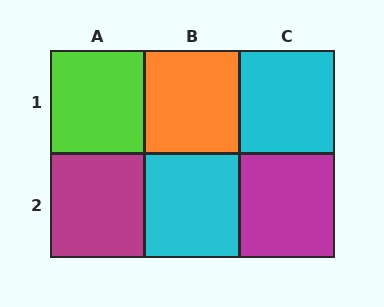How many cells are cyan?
2 cells are cyan.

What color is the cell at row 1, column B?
Orange.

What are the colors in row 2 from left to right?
Magenta, cyan, magenta.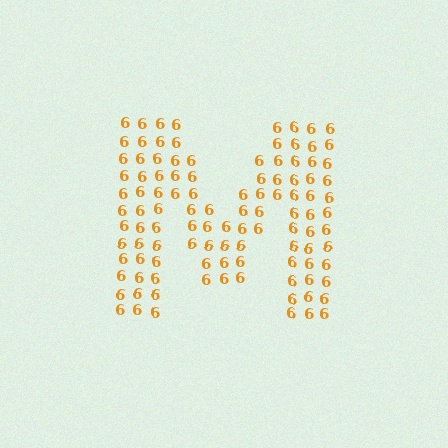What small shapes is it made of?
It is made of small digit 6's.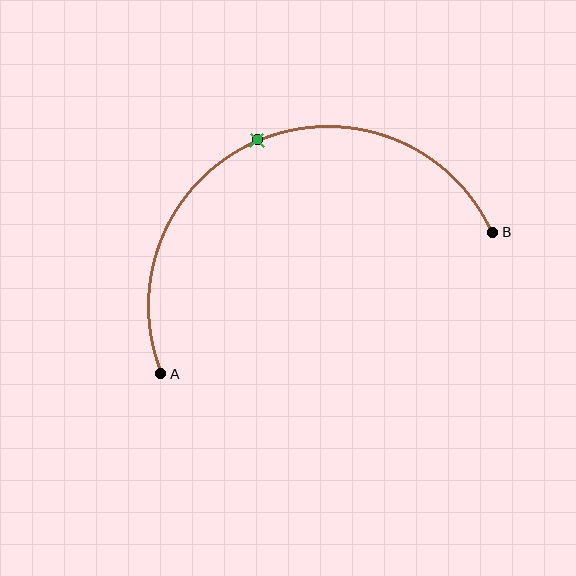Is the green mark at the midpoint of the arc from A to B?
Yes. The green mark lies on the arc at equal arc-length from both A and B — it is the arc midpoint.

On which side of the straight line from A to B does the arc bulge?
The arc bulges above the straight line connecting A and B.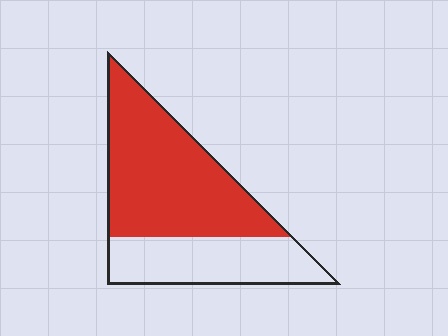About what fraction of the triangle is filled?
About five eighths (5/8).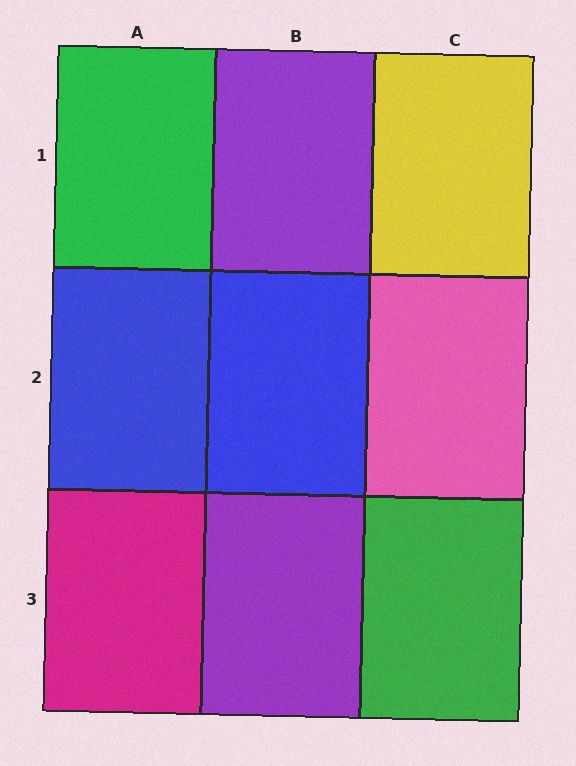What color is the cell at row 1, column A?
Green.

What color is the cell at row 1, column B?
Purple.